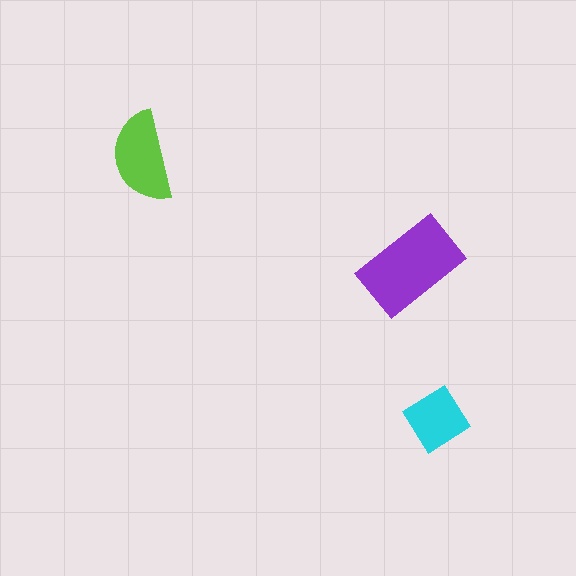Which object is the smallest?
The cyan diamond.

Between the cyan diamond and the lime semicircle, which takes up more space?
The lime semicircle.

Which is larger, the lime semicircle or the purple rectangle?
The purple rectangle.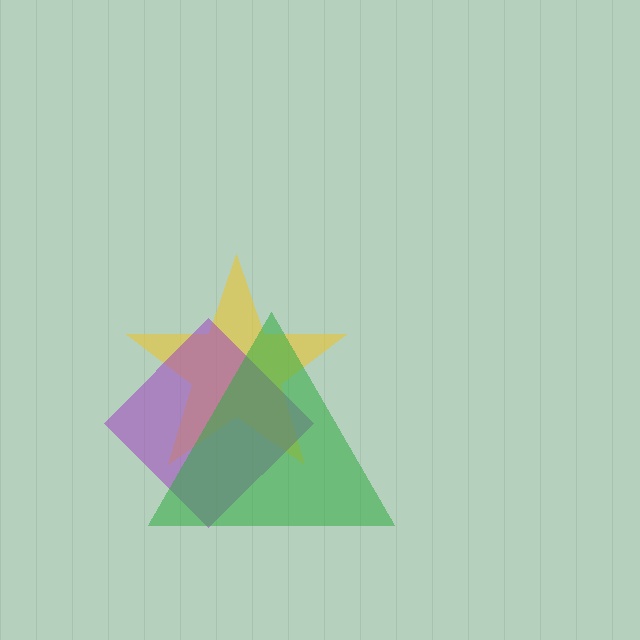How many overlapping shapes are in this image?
There are 3 overlapping shapes in the image.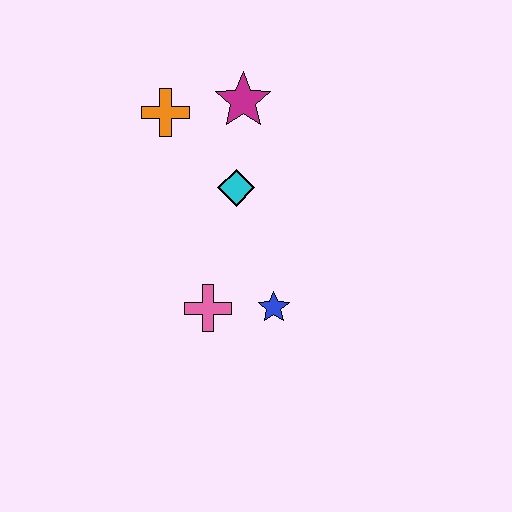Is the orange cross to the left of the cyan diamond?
Yes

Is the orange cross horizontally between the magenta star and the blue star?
No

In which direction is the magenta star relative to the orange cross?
The magenta star is to the right of the orange cross.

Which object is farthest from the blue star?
The orange cross is farthest from the blue star.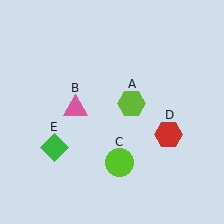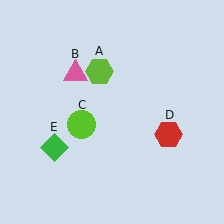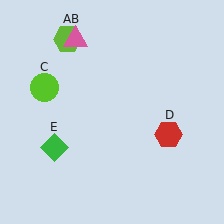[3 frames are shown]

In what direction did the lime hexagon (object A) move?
The lime hexagon (object A) moved up and to the left.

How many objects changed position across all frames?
3 objects changed position: lime hexagon (object A), pink triangle (object B), lime circle (object C).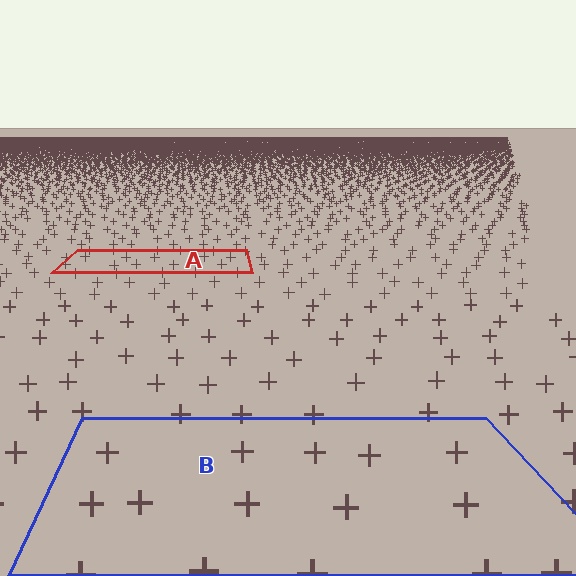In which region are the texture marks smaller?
The texture marks are smaller in region A, because it is farther away.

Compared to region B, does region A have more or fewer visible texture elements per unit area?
Region A has more texture elements per unit area — they are packed more densely because it is farther away.